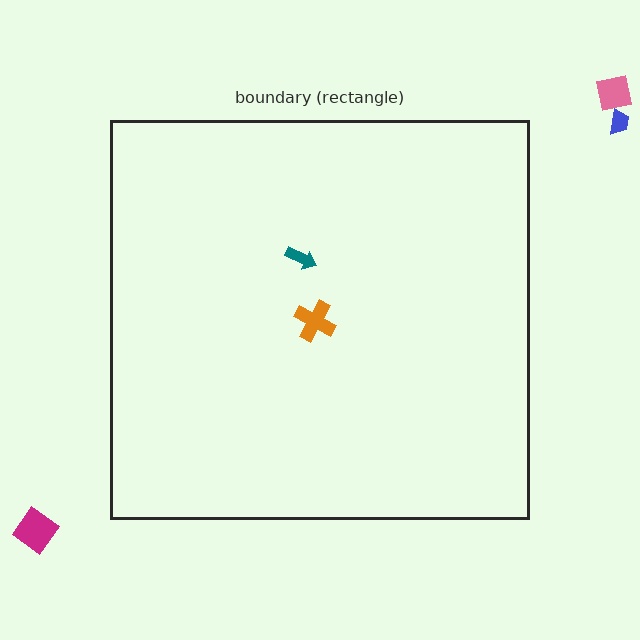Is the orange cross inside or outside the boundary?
Inside.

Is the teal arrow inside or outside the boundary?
Inside.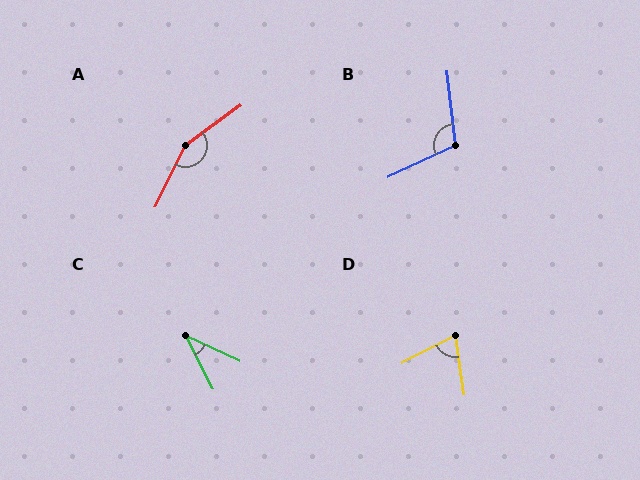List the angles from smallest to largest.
C (38°), D (71°), B (109°), A (152°).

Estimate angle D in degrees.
Approximately 71 degrees.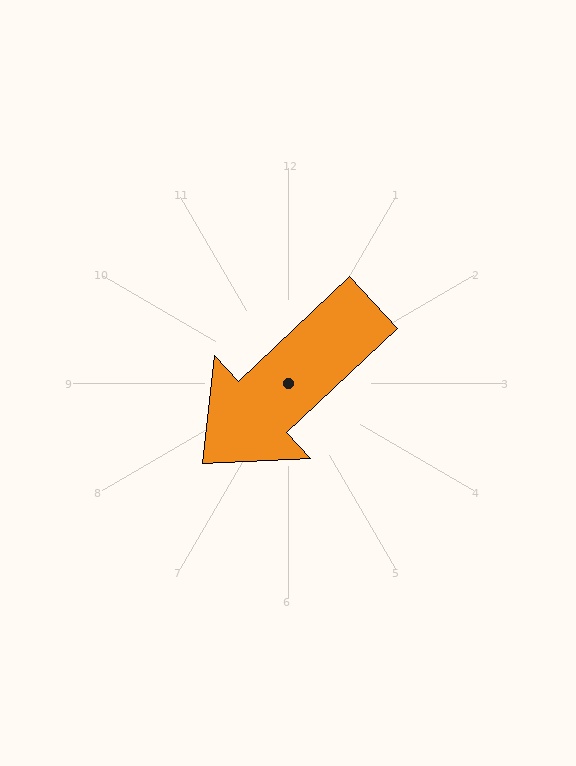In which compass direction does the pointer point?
Southwest.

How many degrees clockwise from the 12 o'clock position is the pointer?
Approximately 227 degrees.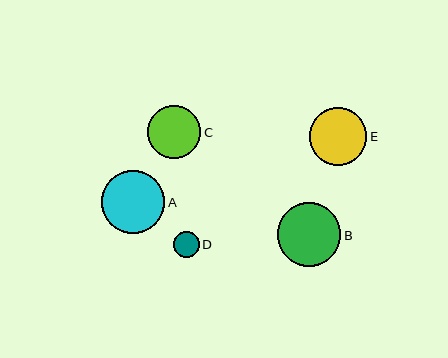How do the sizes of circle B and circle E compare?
Circle B and circle E are approximately the same size.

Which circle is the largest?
Circle B is the largest with a size of approximately 63 pixels.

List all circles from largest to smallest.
From largest to smallest: B, A, E, C, D.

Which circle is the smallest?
Circle D is the smallest with a size of approximately 26 pixels.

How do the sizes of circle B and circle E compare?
Circle B and circle E are approximately the same size.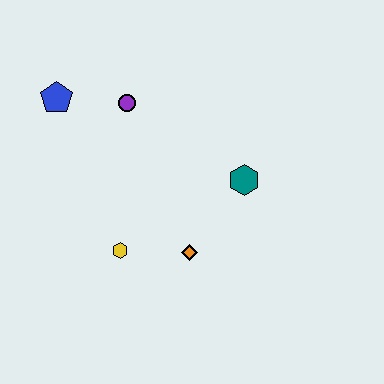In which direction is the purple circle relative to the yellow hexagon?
The purple circle is above the yellow hexagon.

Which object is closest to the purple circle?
The blue pentagon is closest to the purple circle.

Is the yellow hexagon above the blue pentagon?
No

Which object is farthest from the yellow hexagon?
The blue pentagon is farthest from the yellow hexagon.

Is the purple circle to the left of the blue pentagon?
No